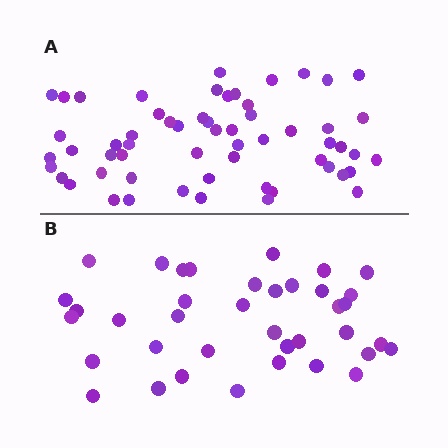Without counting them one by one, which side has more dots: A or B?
Region A (the top region) has more dots.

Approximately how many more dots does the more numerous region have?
Region A has approximately 20 more dots than region B.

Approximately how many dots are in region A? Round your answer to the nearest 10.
About 60 dots. (The exact count is 58, which rounds to 60.)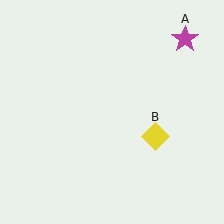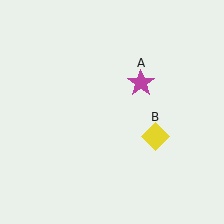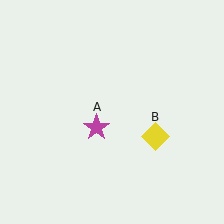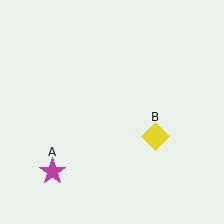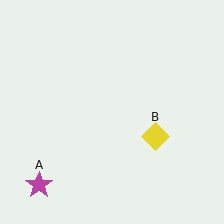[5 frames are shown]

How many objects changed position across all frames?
1 object changed position: magenta star (object A).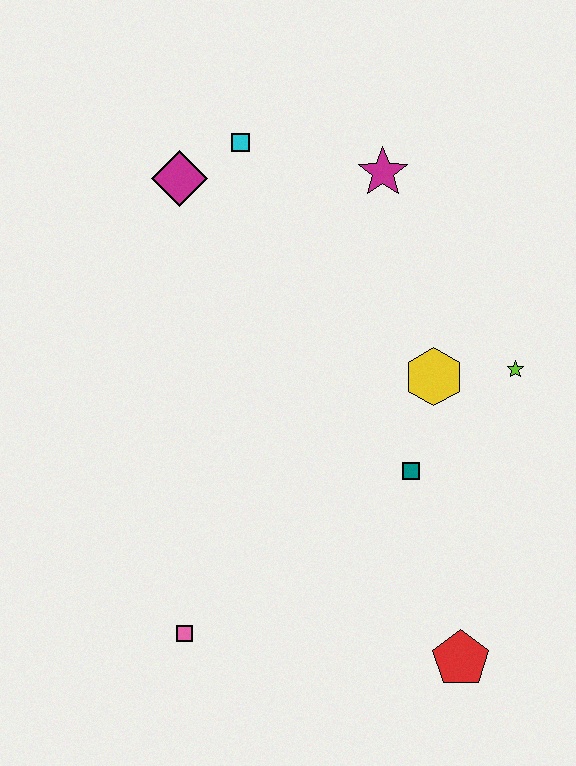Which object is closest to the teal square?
The yellow hexagon is closest to the teal square.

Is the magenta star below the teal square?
No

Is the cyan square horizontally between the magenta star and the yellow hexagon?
No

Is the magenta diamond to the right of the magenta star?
No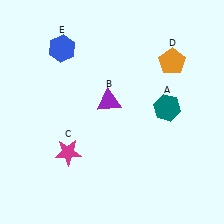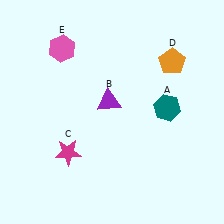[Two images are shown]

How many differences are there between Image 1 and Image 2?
There is 1 difference between the two images.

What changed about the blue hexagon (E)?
In Image 1, E is blue. In Image 2, it changed to pink.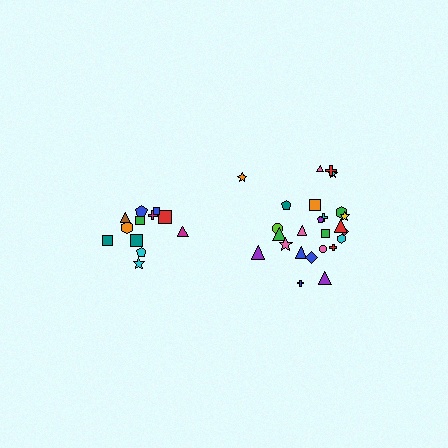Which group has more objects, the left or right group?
The right group.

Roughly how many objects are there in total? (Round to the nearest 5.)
Roughly 35 objects in total.